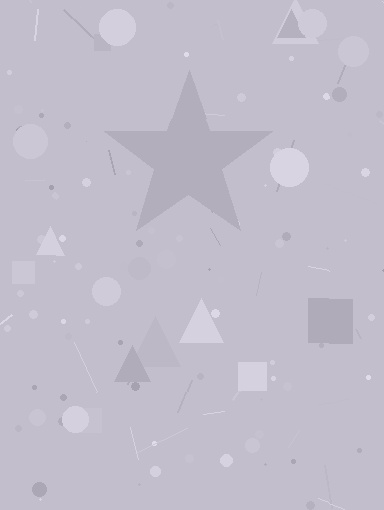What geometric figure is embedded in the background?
A star is embedded in the background.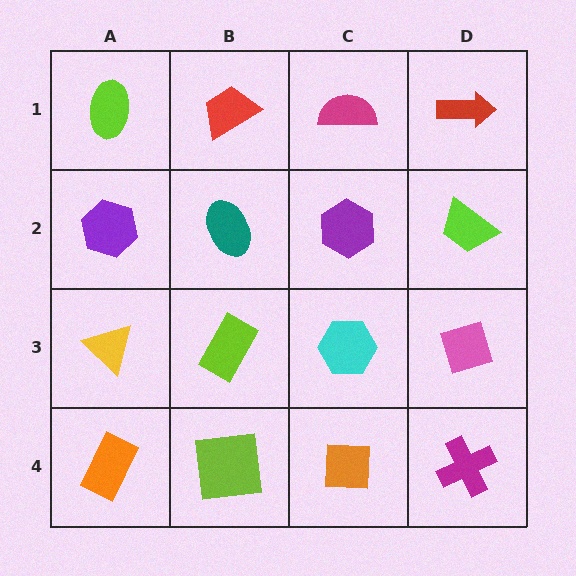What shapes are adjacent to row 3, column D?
A lime trapezoid (row 2, column D), a magenta cross (row 4, column D), a cyan hexagon (row 3, column C).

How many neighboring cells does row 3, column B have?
4.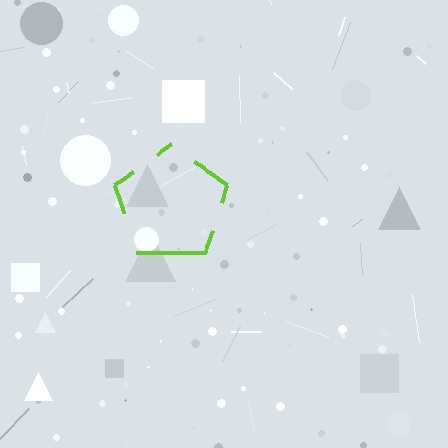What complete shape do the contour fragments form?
The contour fragments form a pentagon.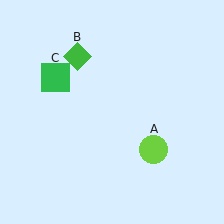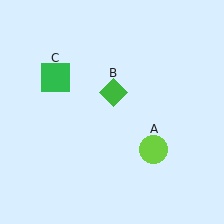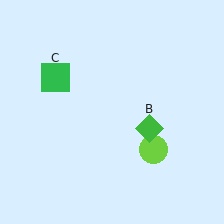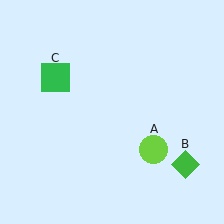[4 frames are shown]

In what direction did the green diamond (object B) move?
The green diamond (object B) moved down and to the right.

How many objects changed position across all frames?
1 object changed position: green diamond (object B).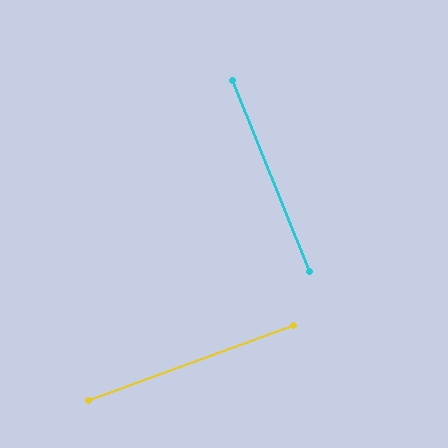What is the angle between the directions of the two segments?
Approximately 88 degrees.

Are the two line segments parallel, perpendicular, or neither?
Perpendicular — they meet at approximately 88°.